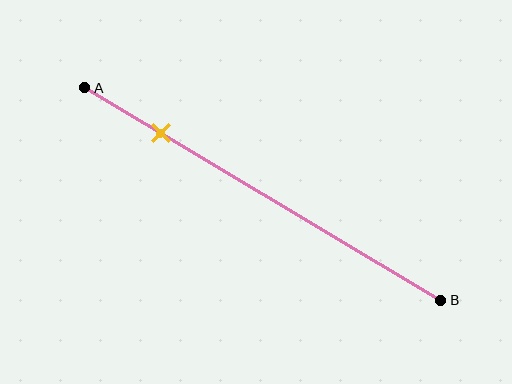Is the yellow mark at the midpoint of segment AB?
No, the mark is at about 20% from A, not at the 50% midpoint.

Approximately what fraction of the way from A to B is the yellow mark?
The yellow mark is approximately 20% of the way from A to B.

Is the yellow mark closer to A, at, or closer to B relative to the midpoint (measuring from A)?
The yellow mark is closer to point A than the midpoint of segment AB.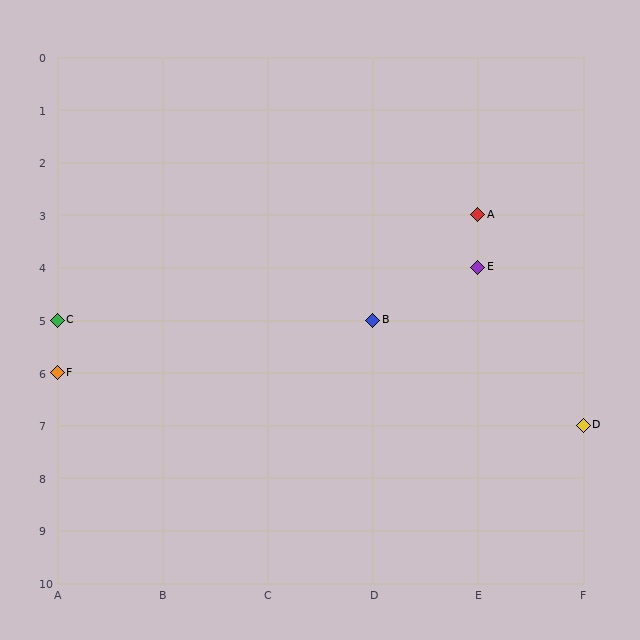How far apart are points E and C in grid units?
Points E and C are 4 columns and 1 row apart (about 4.1 grid units diagonally).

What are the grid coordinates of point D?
Point D is at grid coordinates (F, 7).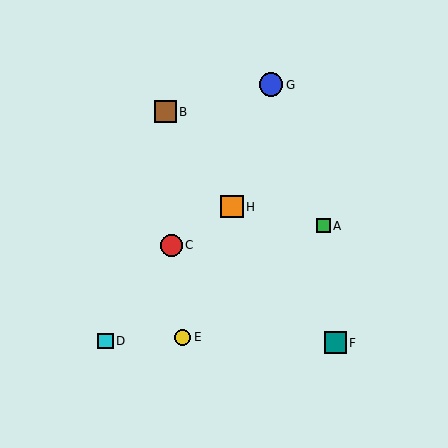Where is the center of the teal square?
The center of the teal square is at (335, 343).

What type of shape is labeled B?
Shape B is a brown square.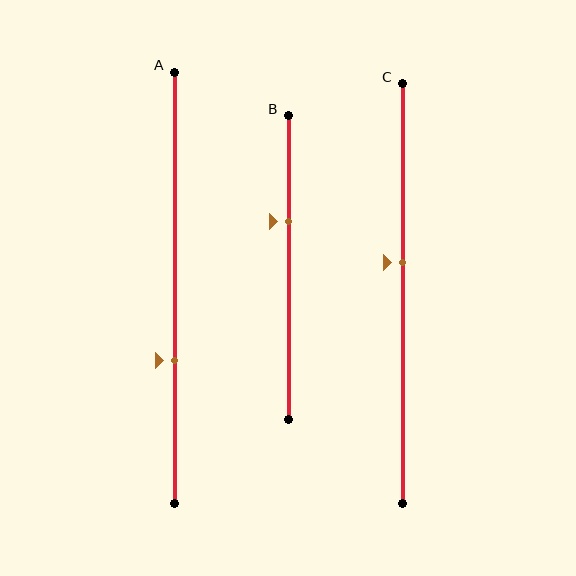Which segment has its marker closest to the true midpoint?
Segment C has its marker closest to the true midpoint.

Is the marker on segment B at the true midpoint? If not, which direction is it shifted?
No, the marker on segment B is shifted upward by about 15% of the segment length.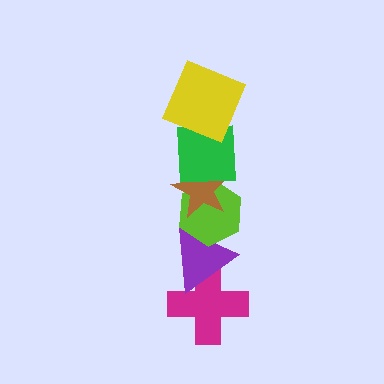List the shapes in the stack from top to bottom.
From top to bottom: the yellow square, the green square, the brown star, the lime hexagon, the purple triangle, the magenta cross.